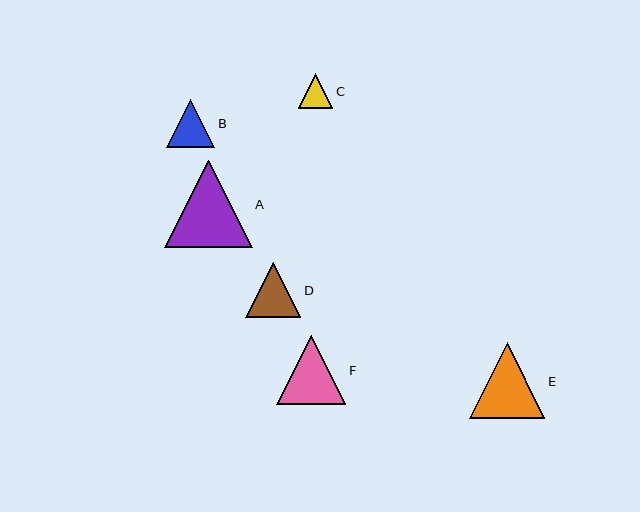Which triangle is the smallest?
Triangle C is the smallest with a size of approximately 34 pixels.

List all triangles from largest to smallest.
From largest to smallest: A, E, F, D, B, C.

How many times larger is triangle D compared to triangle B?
Triangle D is approximately 1.1 times the size of triangle B.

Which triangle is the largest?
Triangle A is the largest with a size of approximately 88 pixels.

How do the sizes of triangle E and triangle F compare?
Triangle E and triangle F are approximately the same size.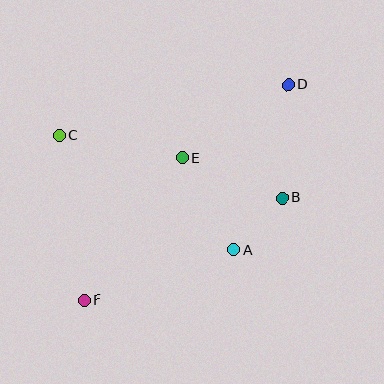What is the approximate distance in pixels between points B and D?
The distance between B and D is approximately 113 pixels.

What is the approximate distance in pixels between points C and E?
The distance between C and E is approximately 125 pixels.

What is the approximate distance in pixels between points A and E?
The distance between A and E is approximately 106 pixels.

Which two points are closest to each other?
Points A and B are closest to each other.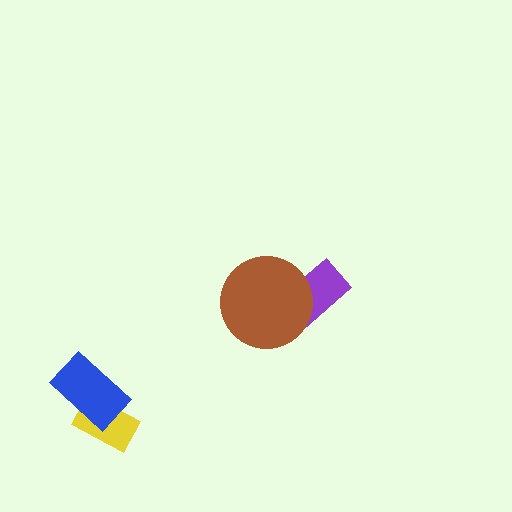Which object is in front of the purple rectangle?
The brown circle is in front of the purple rectangle.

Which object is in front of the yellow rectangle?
The blue rectangle is in front of the yellow rectangle.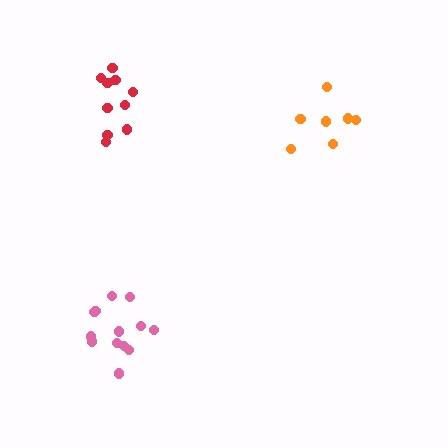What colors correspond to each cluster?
The clusters are colored: pink, red, orange.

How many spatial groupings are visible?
There are 3 spatial groupings.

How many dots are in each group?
Group 1: 13 dots, Group 2: 10 dots, Group 3: 7 dots (30 total).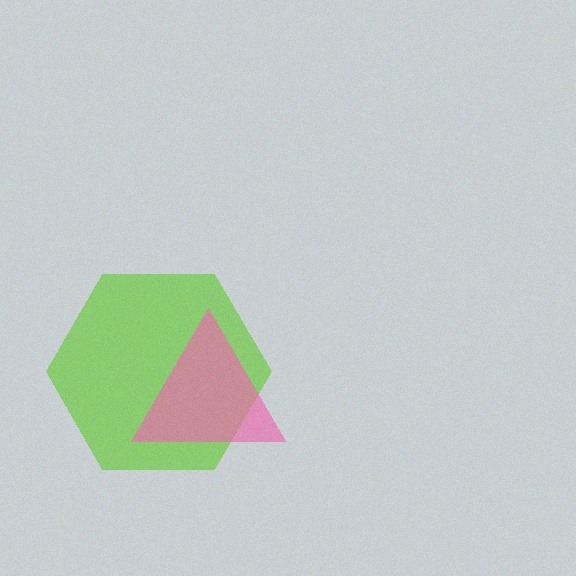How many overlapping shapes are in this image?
There are 2 overlapping shapes in the image.